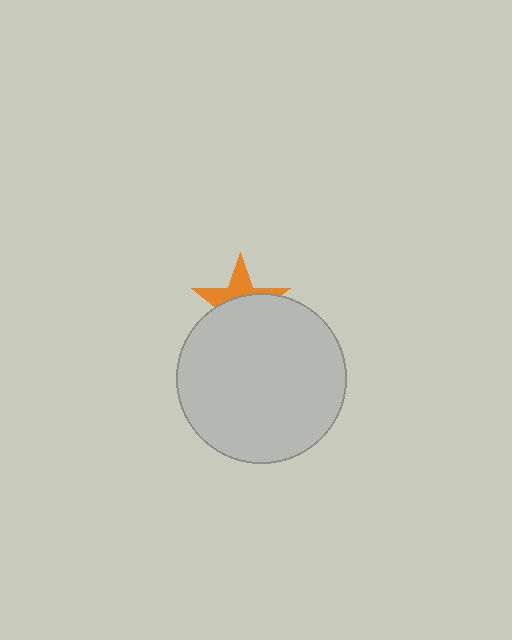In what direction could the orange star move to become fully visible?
The orange star could move up. That would shift it out from behind the light gray circle entirely.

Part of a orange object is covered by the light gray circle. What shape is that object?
It is a star.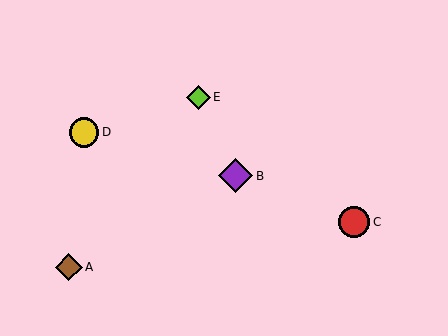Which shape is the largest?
The purple diamond (labeled B) is the largest.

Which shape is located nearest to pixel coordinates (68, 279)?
The brown diamond (labeled A) at (69, 267) is nearest to that location.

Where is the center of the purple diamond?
The center of the purple diamond is at (235, 176).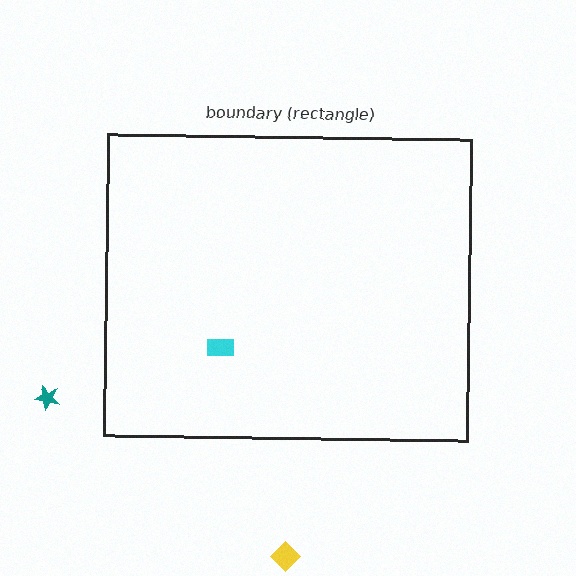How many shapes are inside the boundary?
1 inside, 2 outside.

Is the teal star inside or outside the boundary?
Outside.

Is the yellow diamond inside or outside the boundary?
Outside.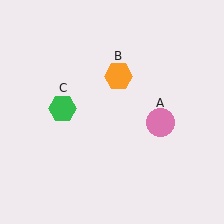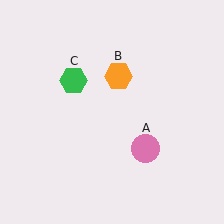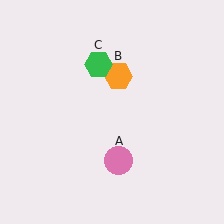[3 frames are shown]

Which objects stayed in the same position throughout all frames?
Orange hexagon (object B) remained stationary.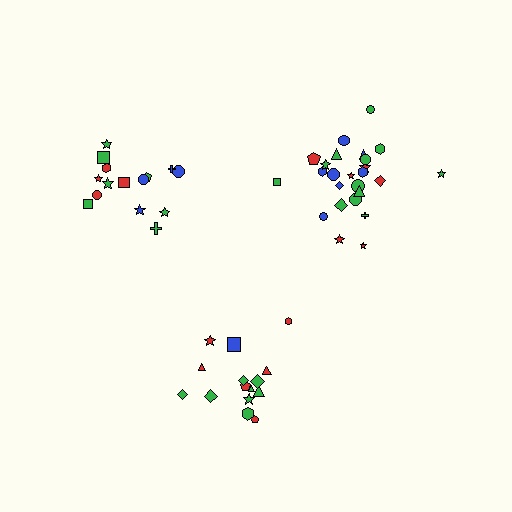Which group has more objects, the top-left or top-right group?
The top-right group.